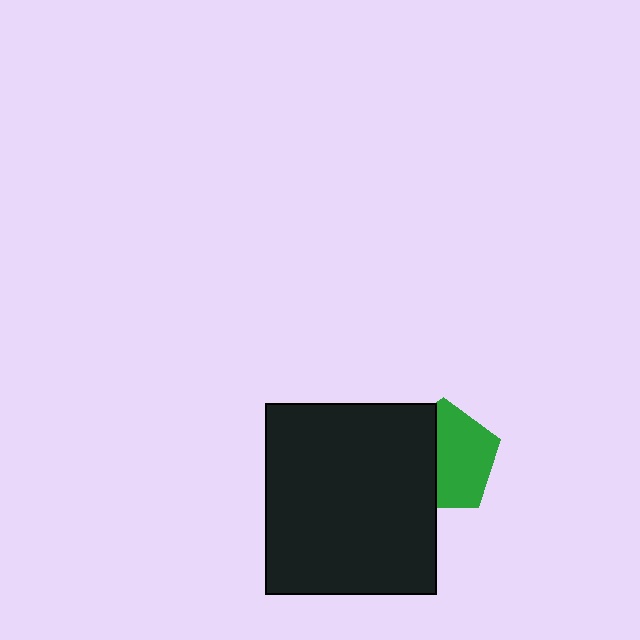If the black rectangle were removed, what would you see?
You would see the complete green pentagon.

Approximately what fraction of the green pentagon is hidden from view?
Roughly 43% of the green pentagon is hidden behind the black rectangle.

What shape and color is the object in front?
The object in front is a black rectangle.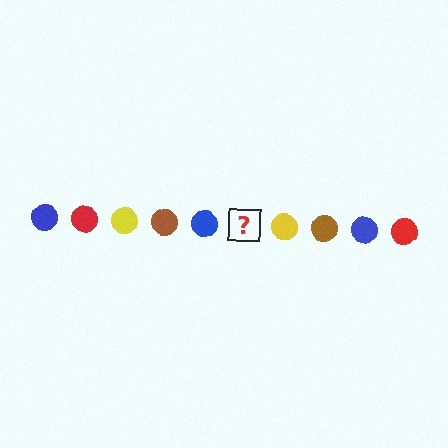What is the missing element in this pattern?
The missing element is a red circle.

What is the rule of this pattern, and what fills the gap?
The rule is that the pattern cycles through blue, red, yellow, brown circles. The gap should be filled with a red circle.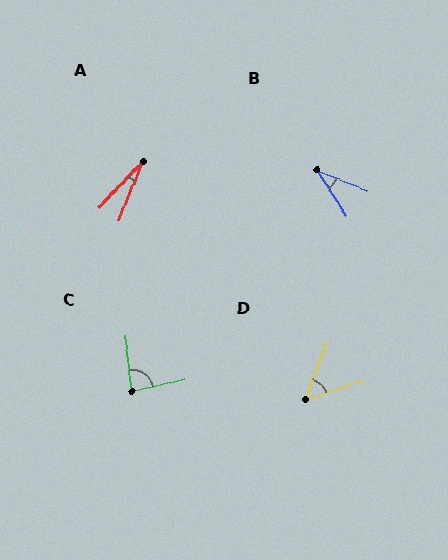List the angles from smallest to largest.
A (22°), B (36°), D (50°), C (83°).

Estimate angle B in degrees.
Approximately 36 degrees.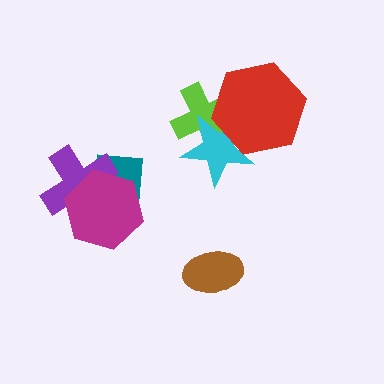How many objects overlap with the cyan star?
2 objects overlap with the cyan star.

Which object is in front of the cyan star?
The red hexagon is in front of the cyan star.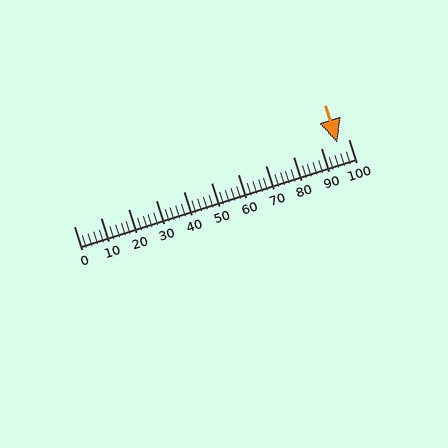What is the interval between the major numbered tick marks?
The major tick marks are spaced 10 units apart.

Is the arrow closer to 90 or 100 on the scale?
The arrow is closer to 100.